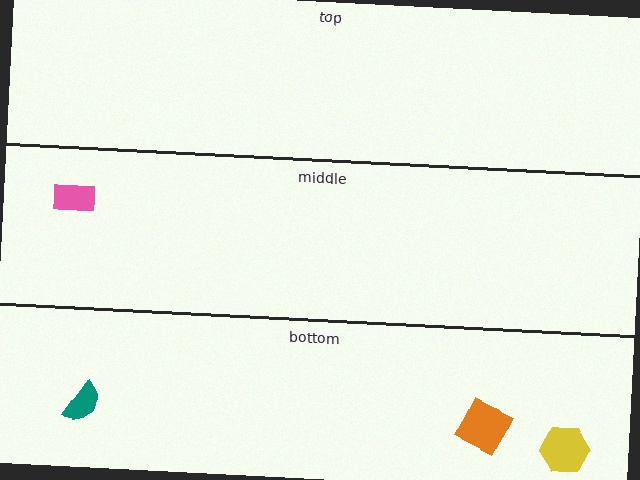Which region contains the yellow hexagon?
The bottom region.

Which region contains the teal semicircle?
The bottom region.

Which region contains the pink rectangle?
The middle region.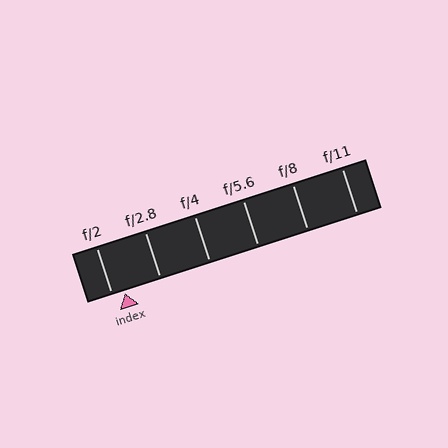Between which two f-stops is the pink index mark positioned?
The index mark is between f/2 and f/2.8.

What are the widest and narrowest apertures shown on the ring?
The widest aperture shown is f/2 and the narrowest is f/11.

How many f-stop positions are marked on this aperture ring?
There are 6 f-stop positions marked.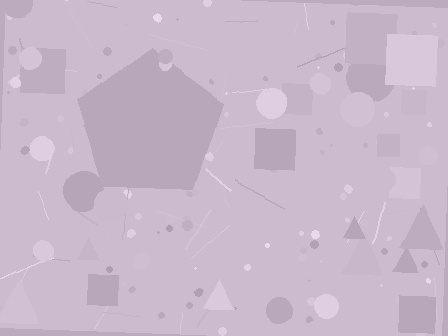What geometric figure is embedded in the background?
A pentagon is embedded in the background.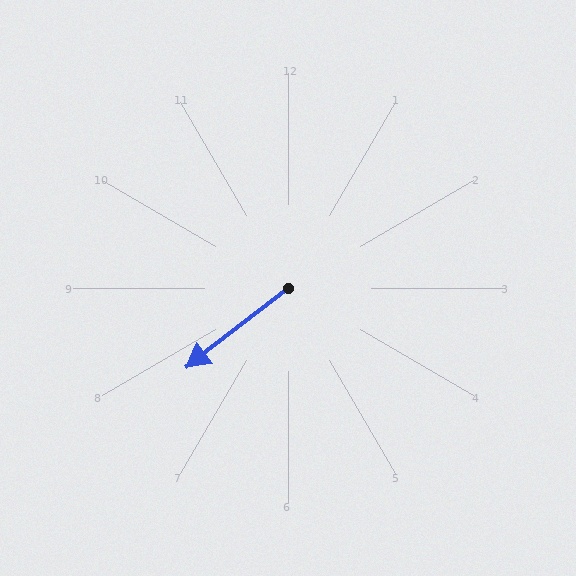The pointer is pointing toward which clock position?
Roughly 8 o'clock.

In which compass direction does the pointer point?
Southwest.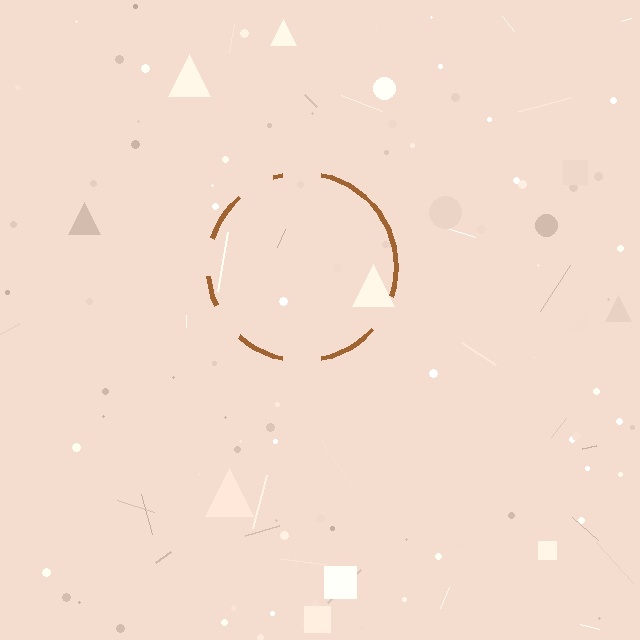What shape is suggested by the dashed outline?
The dashed outline suggests a circle.